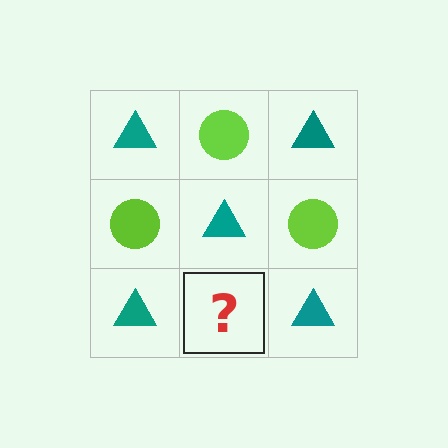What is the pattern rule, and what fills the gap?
The rule is that it alternates teal triangle and lime circle in a checkerboard pattern. The gap should be filled with a lime circle.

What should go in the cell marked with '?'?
The missing cell should contain a lime circle.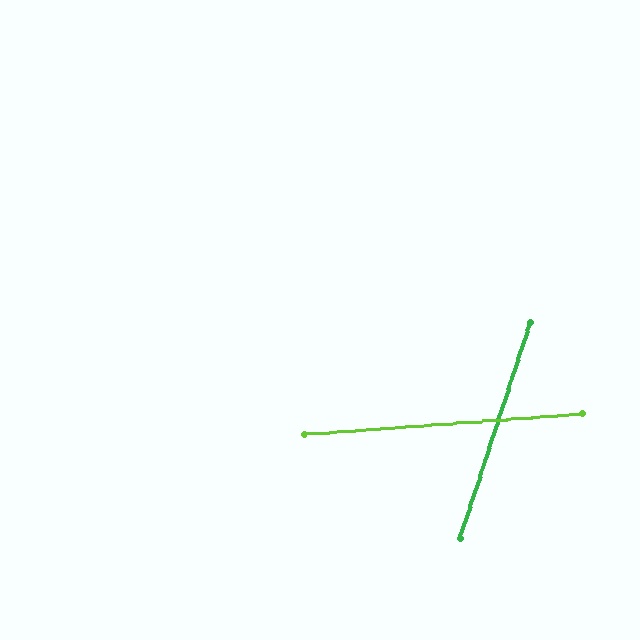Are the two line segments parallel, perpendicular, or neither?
Neither parallel nor perpendicular — they differ by about 68°.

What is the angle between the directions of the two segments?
Approximately 68 degrees.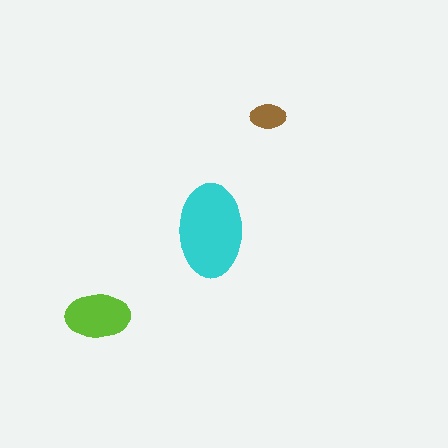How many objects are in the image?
There are 3 objects in the image.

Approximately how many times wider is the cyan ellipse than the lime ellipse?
About 1.5 times wider.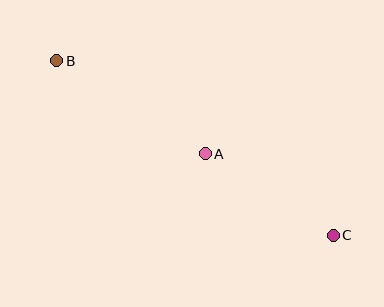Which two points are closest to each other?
Points A and C are closest to each other.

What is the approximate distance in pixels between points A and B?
The distance between A and B is approximately 175 pixels.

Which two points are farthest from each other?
Points B and C are farthest from each other.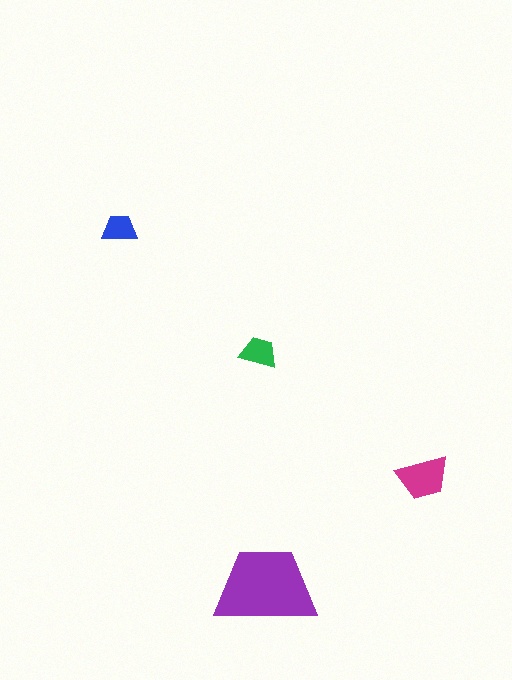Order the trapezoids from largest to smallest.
the purple one, the magenta one, the green one, the blue one.